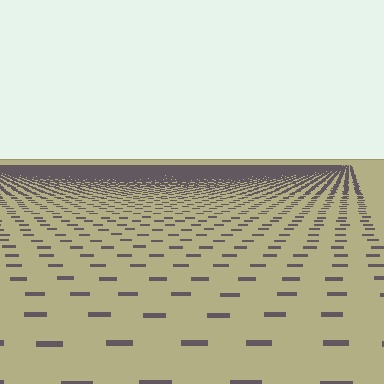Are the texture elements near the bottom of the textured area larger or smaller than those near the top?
Larger. Near the bottom, elements are closer to the viewer and appear at a bigger on-screen size.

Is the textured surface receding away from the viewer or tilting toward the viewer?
The surface is receding away from the viewer. Texture elements get smaller and denser toward the top.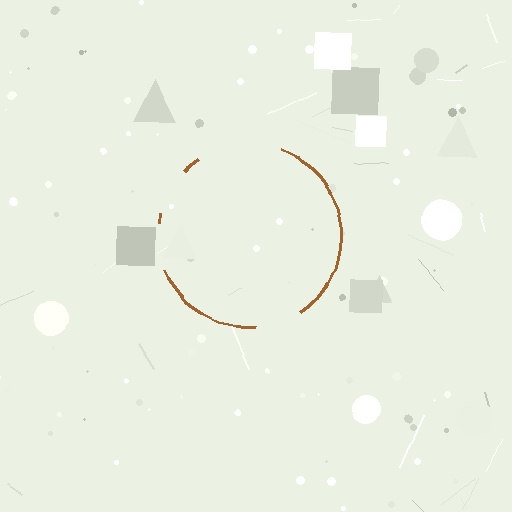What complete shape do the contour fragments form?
The contour fragments form a circle.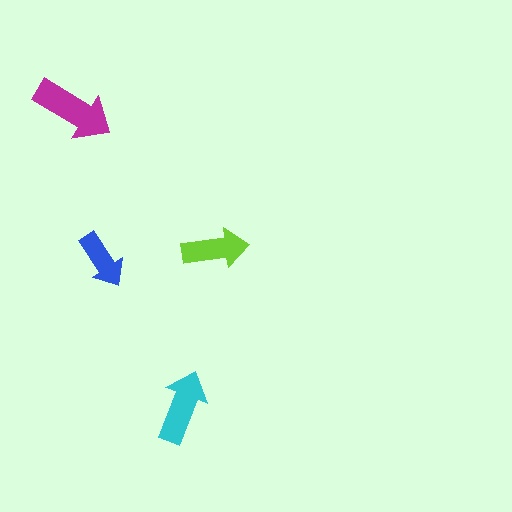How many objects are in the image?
There are 4 objects in the image.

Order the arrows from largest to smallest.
the magenta one, the cyan one, the lime one, the blue one.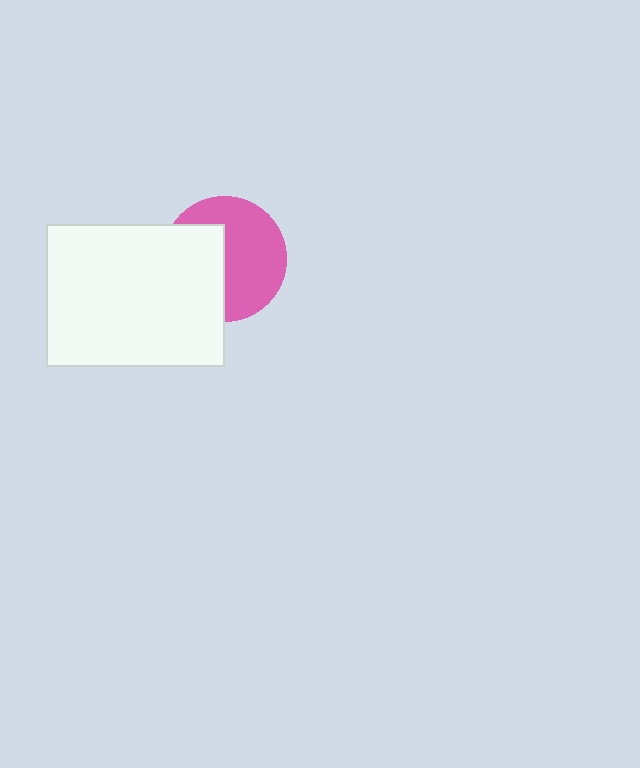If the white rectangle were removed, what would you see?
You would see the complete pink circle.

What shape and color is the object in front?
The object in front is a white rectangle.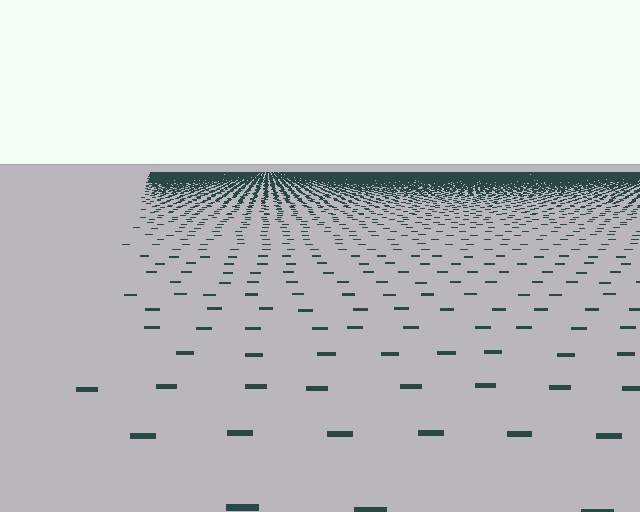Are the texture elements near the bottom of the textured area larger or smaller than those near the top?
Larger. Near the bottom, elements are closer to the viewer and appear at a bigger on-screen size.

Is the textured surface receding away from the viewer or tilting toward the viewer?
The surface is receding away from the viewer. Texture elements get smaller and denser toward the top.